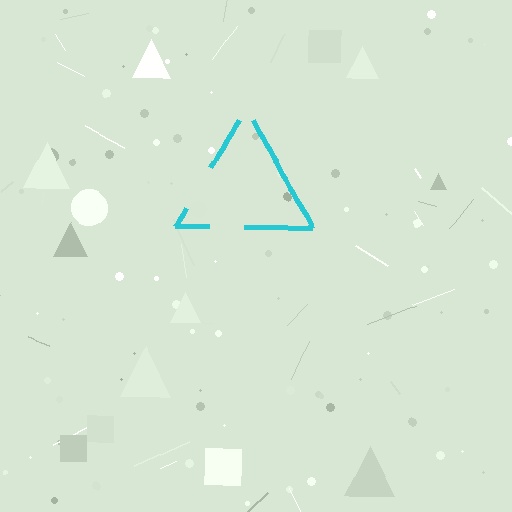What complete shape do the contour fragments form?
The contour fragments form a triangle.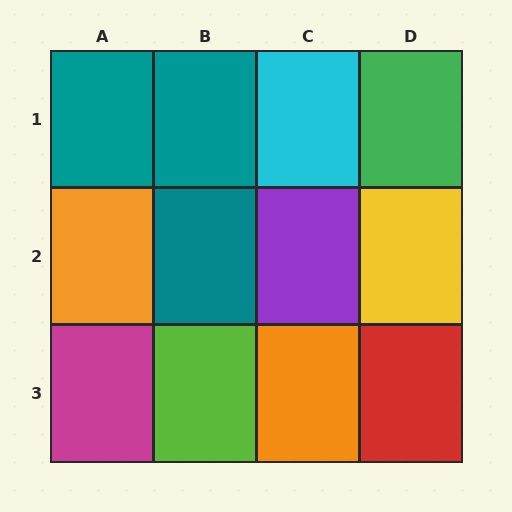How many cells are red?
1 cell is red.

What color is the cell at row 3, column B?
Lime.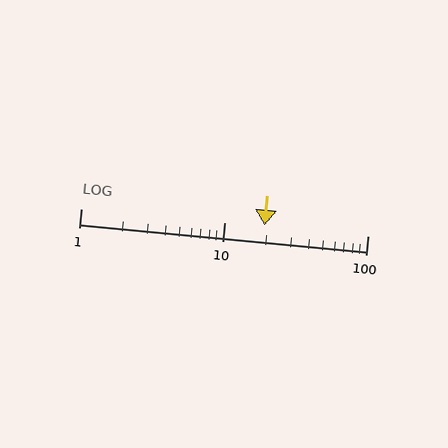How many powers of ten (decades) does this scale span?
The scale spans 2 decades, from 1 to 100.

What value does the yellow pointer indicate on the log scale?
The pointer indicates approximately 19.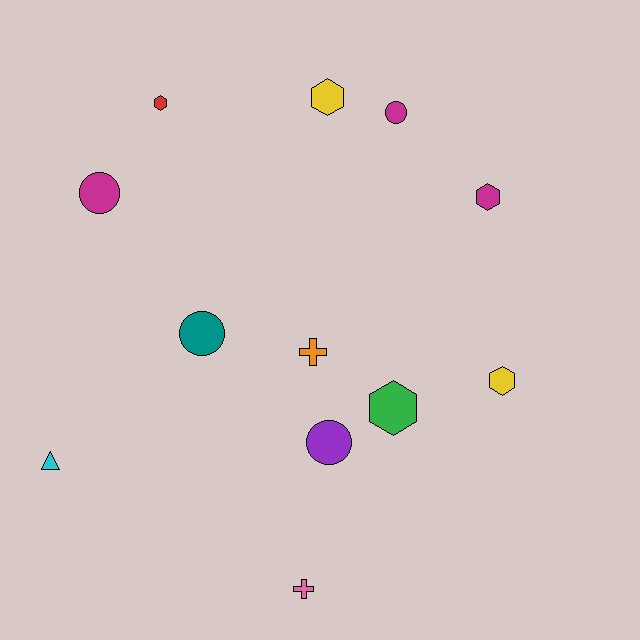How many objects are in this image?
There are 12 objects.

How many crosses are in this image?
There are 2 crosses.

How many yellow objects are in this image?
There are 2 yellow objects.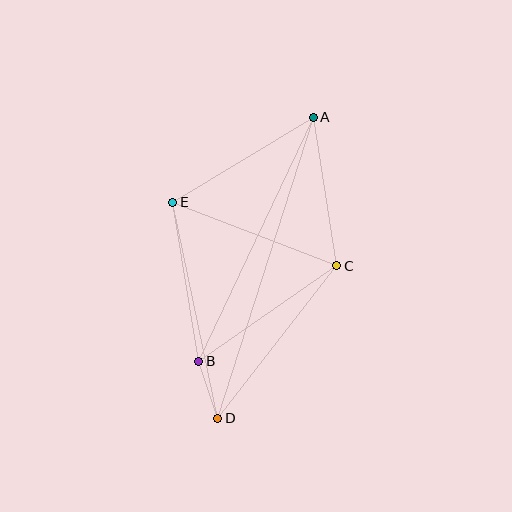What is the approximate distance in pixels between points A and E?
The distance between A and E is approximately 164 pixels.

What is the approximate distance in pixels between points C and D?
The distance between C and D is approximately 193 pixels.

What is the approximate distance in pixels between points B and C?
The distance between B and C is approximately 168 pixels.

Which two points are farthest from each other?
Points A and D are farthest from each other.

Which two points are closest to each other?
Points B and D are closest to each other.